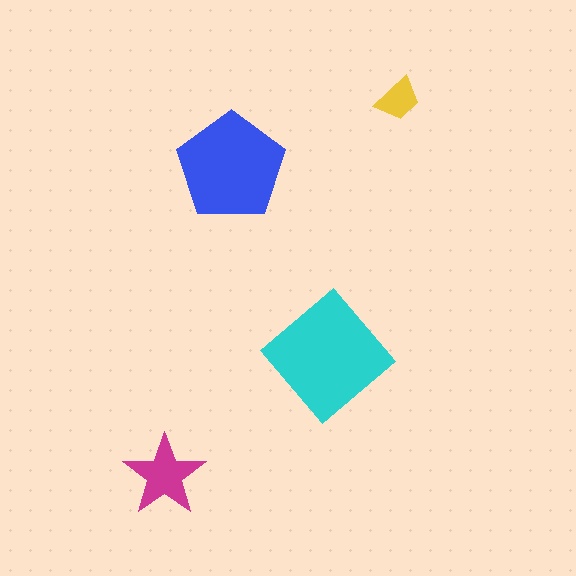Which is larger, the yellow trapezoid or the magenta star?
The magenta star.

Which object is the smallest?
The yellow trapezoid.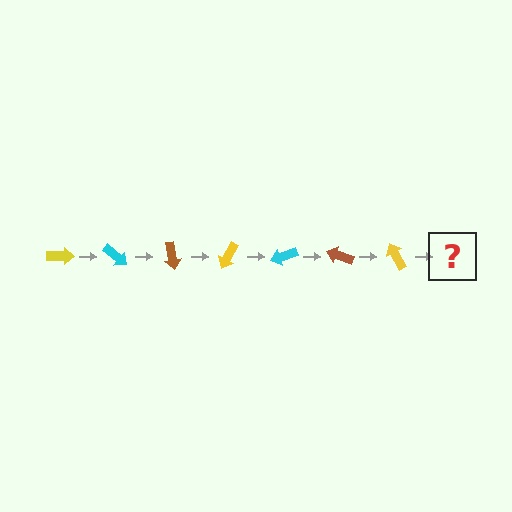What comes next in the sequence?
The next element should be a cyan arrow, rotated 280 degrees from the start.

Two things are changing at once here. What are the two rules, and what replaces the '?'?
The two rules are that it rotates 40 degrees each step and the color cycles through yellow, cyan, and brown. The '?' should be a cyan arrow, rotated 280 degrees from the start.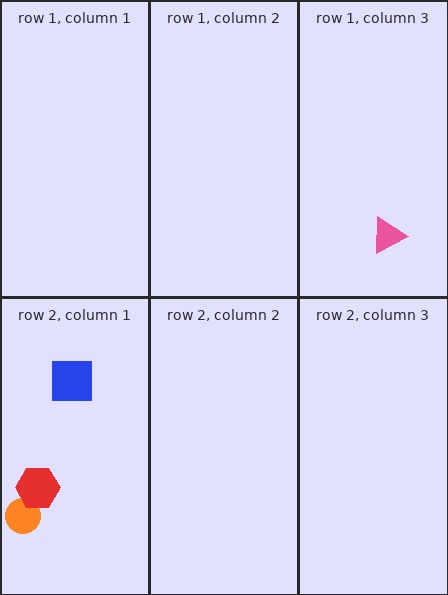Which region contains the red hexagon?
The row 2, column 1 region.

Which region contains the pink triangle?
The row 1, column 3 region.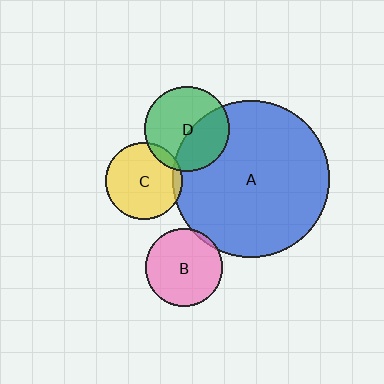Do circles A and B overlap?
Yes.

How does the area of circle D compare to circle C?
Approximately 1.2 times.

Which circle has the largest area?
Circle A (blue).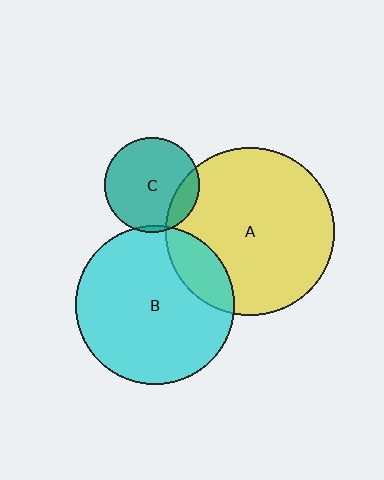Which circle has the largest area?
Circle A (yellow).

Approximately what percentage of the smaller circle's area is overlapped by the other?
Approximately 15%.